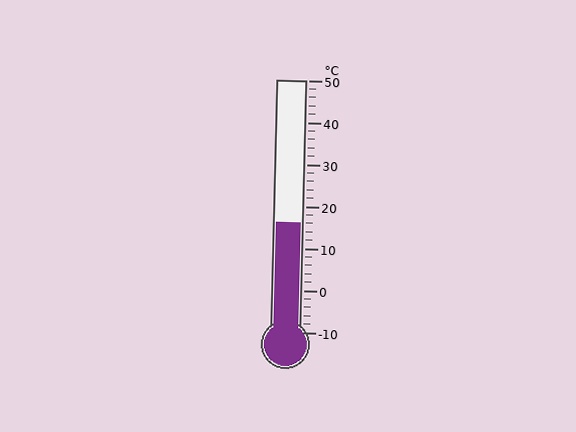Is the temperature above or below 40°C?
The temperature is below 40°C.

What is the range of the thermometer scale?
The thermometer scale ranges from -10°C to 50°C.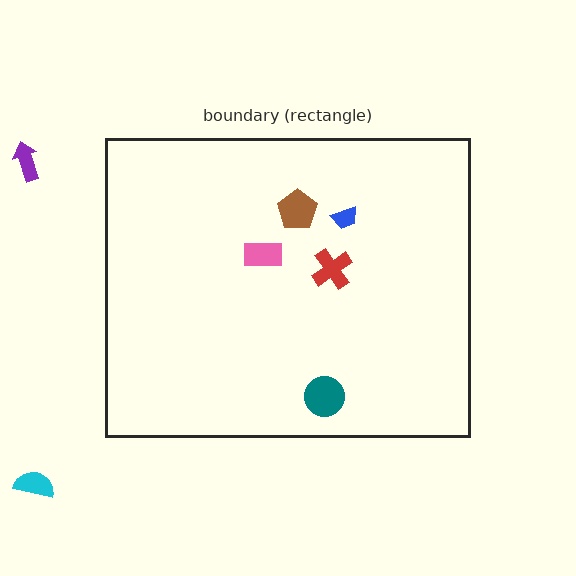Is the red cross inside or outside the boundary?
Inside.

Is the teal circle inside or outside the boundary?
Inside.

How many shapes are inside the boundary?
5 inside, 2 outside.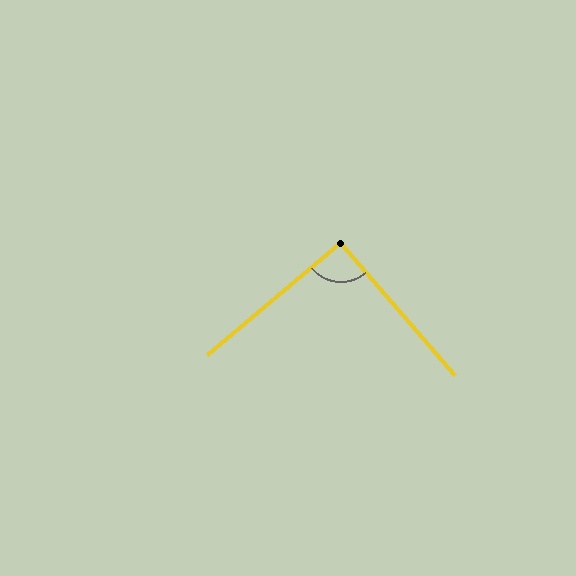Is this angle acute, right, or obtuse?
It is approximately a right angle.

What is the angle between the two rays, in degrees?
Approximately 91 degrees.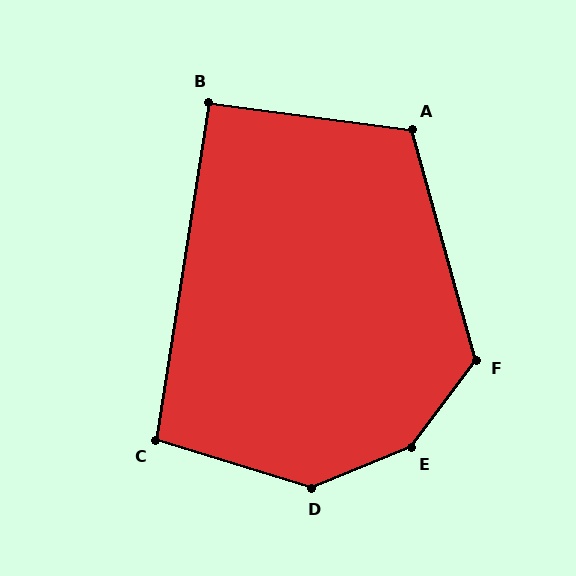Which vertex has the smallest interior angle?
B, at approximately 91 degrees.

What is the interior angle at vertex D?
Approximately 141 degrees (obtuse).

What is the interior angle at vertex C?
Approximately 98 degrees (obtuse).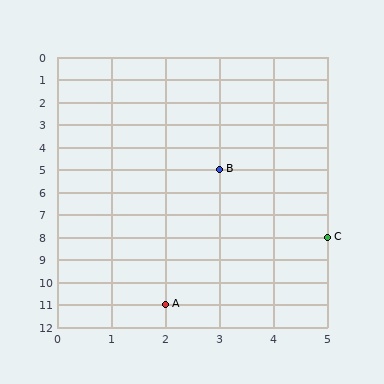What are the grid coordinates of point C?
Point C is at grid coordinates (5, 8).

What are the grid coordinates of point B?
Point B is at grid coordinates (3, 5).